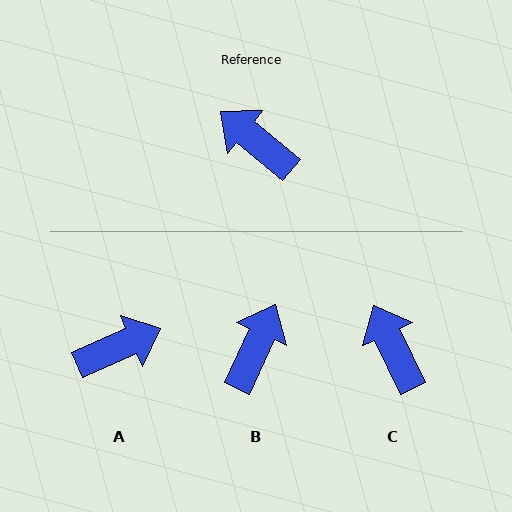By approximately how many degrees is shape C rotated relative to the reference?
Approximately 25 degrees clockwise.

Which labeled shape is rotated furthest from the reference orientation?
A, about 117 degrees away.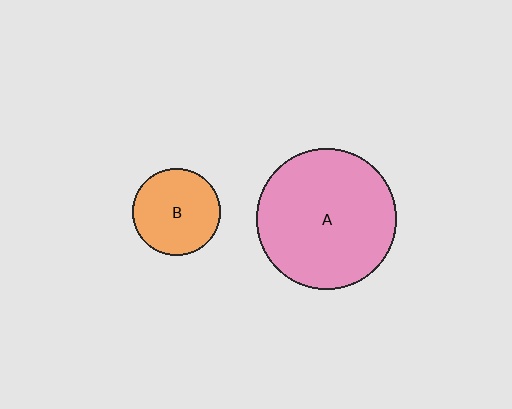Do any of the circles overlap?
No, none of the circles overlap.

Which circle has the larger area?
Circle A (pink).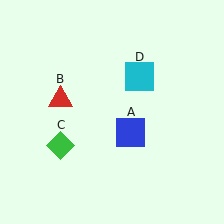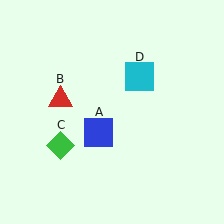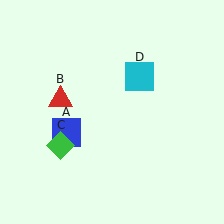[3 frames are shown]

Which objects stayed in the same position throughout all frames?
Red triangle (object B) and green diamond (object C) and cyan square (object D) remained stationary.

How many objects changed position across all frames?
1 object changed position: blue square (object A).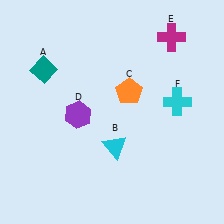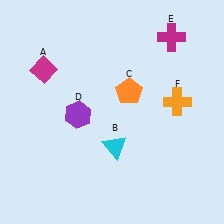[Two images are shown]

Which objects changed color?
A changed from teal to magenta. F changed from cyan to orange.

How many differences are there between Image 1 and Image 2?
There are 2 differences between the two images.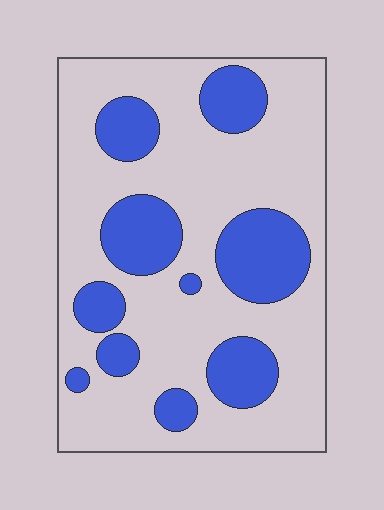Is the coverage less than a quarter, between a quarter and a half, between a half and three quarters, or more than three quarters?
Between a quarter and a half.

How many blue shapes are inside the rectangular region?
10.